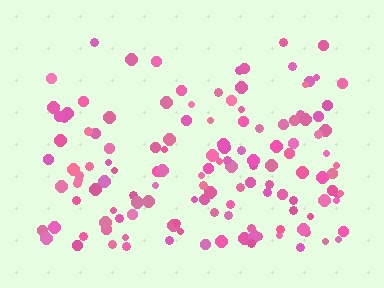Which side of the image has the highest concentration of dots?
The bottom.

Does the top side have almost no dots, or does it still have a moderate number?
Still a moderate number, just noticeably fewer than the bottom.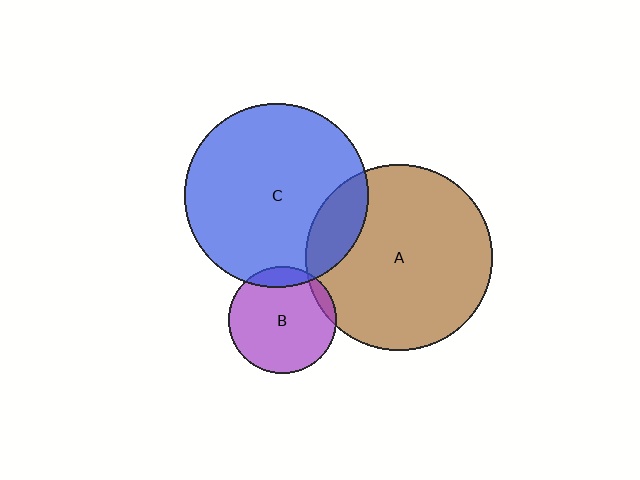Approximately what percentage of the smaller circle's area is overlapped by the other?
Approximately 5%.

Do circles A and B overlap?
Yes.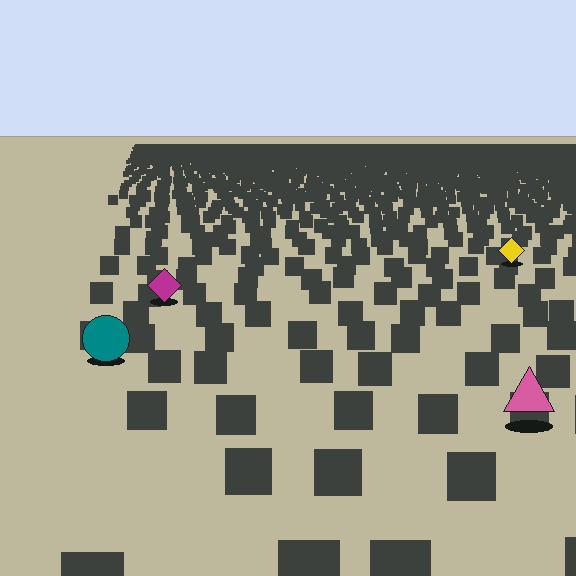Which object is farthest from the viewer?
The yellow diamond is farthest from the viewer. It appears smaller and the ground texture around it is denser.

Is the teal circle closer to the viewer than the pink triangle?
No. The pink triangle is closer — you can tell from the texture gradient: the ground texture is coarser near it.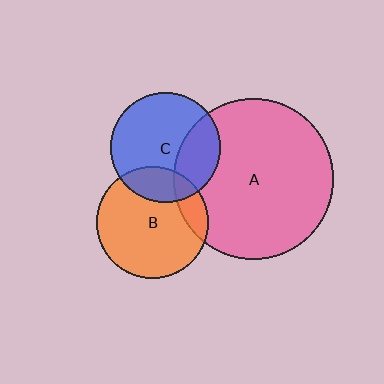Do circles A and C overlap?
Yes.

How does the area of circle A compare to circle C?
Approximately 2.1 times.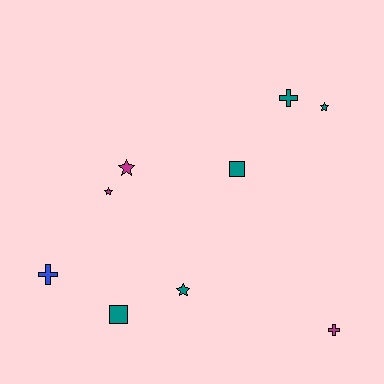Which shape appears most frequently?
Star, with 4 objects.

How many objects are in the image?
There are 9 objects.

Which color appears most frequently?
Teal, with 5 objects.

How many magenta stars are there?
There are 2 magenta stars.